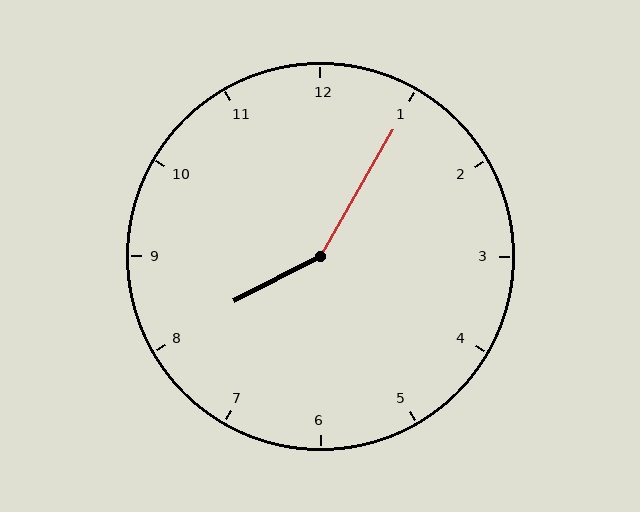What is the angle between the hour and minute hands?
Approximately 148 degrees.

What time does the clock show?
8:05.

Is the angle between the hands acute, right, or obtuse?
It is obtuse.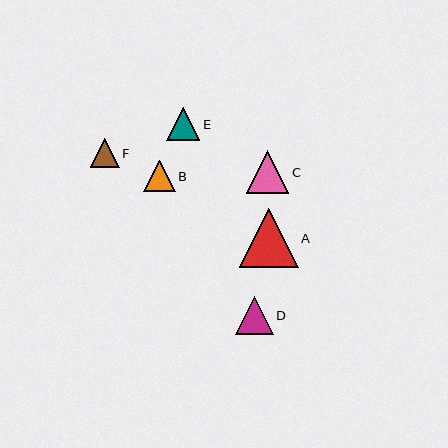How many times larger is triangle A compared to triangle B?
Triangle A is approximately 1.9 times the size of triangle B.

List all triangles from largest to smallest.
From largest to smallest: A, C, D, E, B, F.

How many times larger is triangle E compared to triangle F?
Triangle E is approximately 1.2 times the size of triangle F.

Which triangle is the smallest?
Triangle F is the smallest with a size of approximately 28 pixels.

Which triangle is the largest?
Triangle A is the largest with a size of approximately 59 pixels.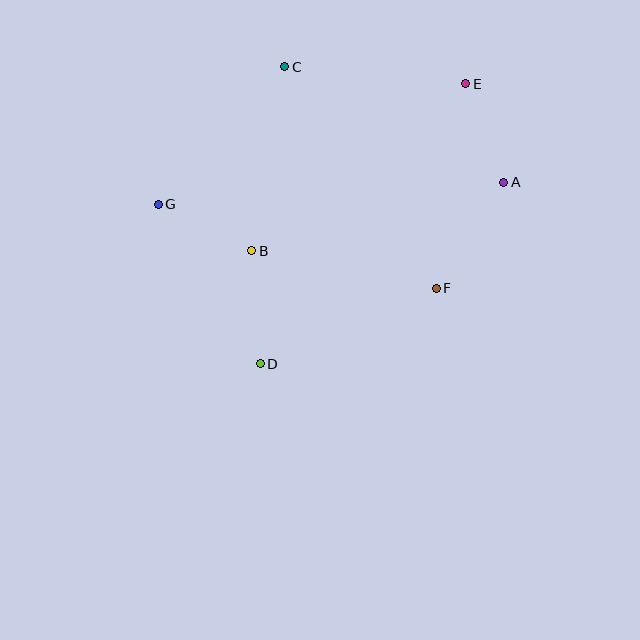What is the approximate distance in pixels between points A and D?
The distance between A and D is approximately 303 pixels.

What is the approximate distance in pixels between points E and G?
The distance between E and G is approximately 330 pixels.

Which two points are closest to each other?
Points B and G are closest to each other.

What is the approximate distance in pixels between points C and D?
The distance between C and D is approximately 298 pixels.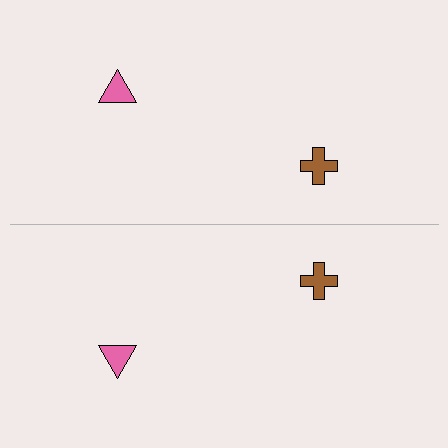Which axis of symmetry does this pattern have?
The pattern has a horizontal axis of symmetry running through the center of the image.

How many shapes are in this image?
There are 4 shapes in this image.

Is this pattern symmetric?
Yes, this pattern has bilateral (reflection) symmetry.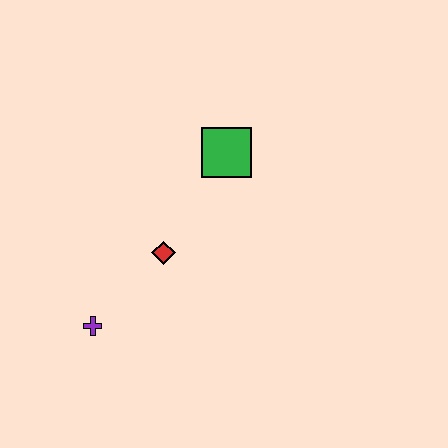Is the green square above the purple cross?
Yes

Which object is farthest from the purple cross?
The green square is farthest from the purple cross.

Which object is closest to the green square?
The red diamond is closest to the green square.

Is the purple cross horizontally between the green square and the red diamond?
No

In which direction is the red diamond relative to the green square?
The red diamond is below the green square.